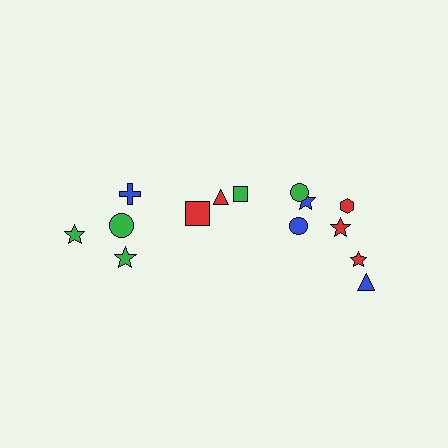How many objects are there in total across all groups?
There are 14 objects.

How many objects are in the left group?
There are 6 objects.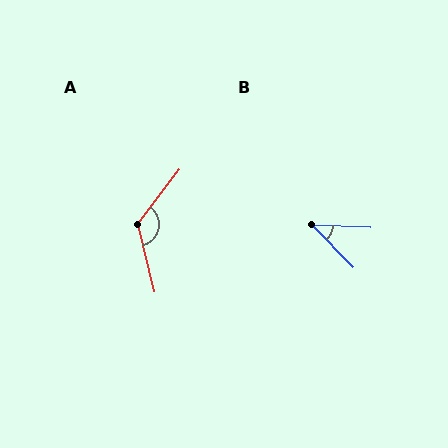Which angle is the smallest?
B, at approximately 43 degrees.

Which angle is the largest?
A, at approximately 129 degrees.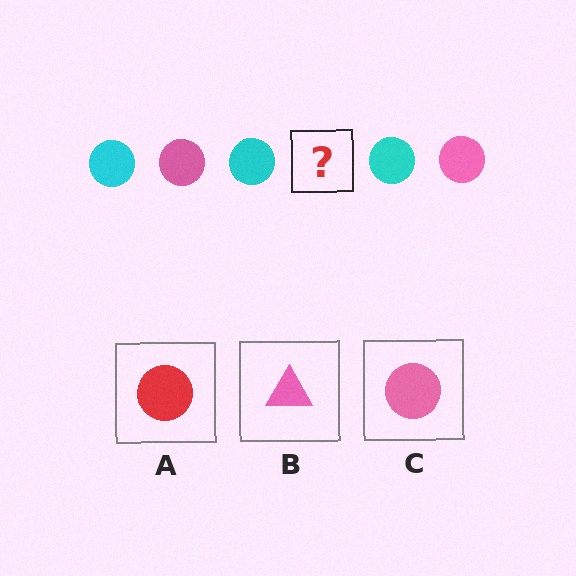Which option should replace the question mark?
Option C.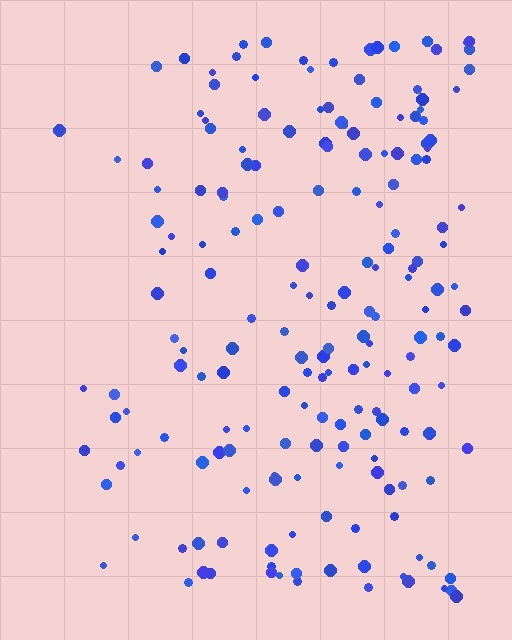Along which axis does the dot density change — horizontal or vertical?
Horizontal.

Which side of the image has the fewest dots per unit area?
The left.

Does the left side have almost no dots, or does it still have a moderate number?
Still a moderate number, just noticeably fewer than the right.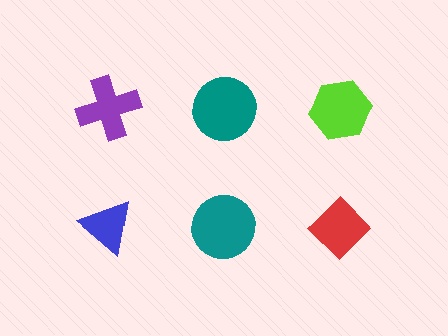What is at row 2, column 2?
A teal circle.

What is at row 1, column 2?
A teal circle.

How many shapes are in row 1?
3 shapes.